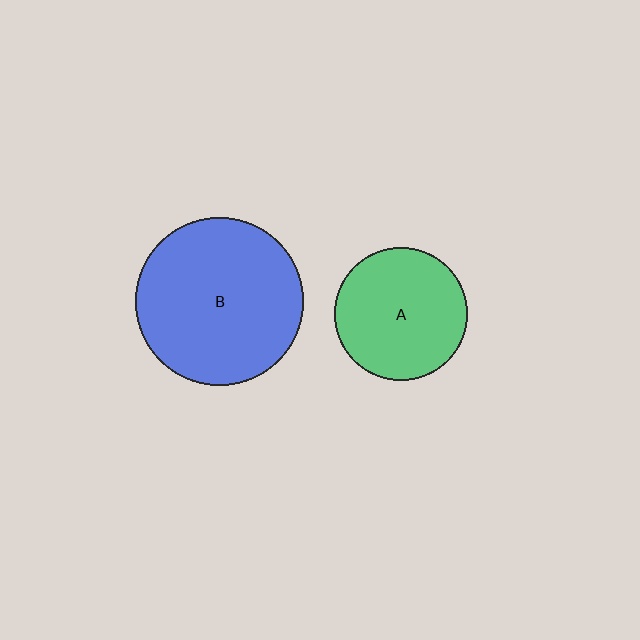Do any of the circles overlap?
No, none of the circles overlap.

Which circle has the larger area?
Circle B (blue).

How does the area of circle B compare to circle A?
Approximately 1.6 times.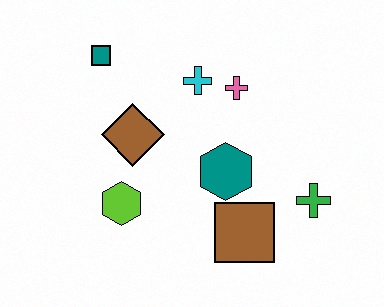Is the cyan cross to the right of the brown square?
No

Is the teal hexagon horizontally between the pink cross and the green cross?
No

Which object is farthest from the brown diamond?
The green cross is farthest from the brown diamond.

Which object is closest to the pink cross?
The cyan cross is closest to the pink cross.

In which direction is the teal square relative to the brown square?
The teal square is above the brown square.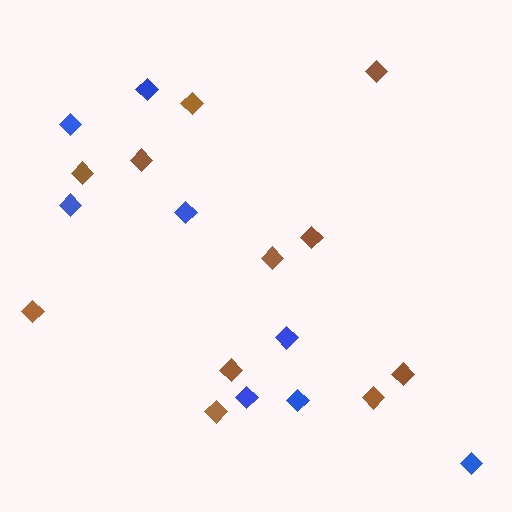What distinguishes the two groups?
There are 2 groups: one group of brown diamonds (11) and one group of blue diamonds (8).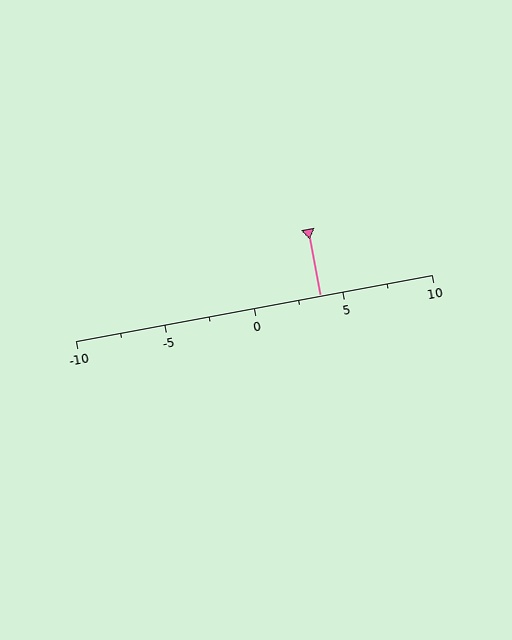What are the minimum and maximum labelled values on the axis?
The axis runs from -10 to 10.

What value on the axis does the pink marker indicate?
The marker indicates approximately 3.8.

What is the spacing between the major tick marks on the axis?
The major ticks are spaced 5 apart.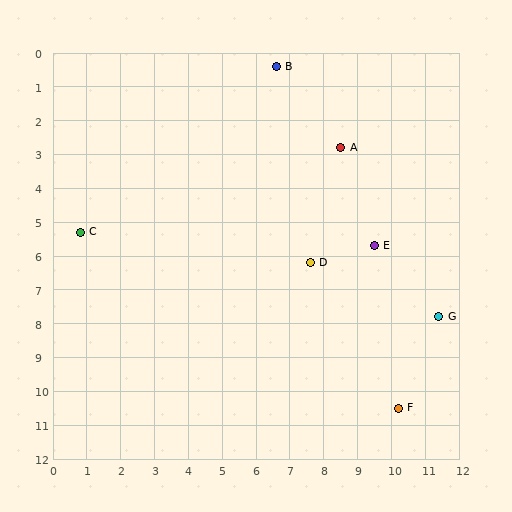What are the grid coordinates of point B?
Point B is at approximately (6.6, 0.4).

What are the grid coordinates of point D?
Point D is at approximately (7.6, 6.2).